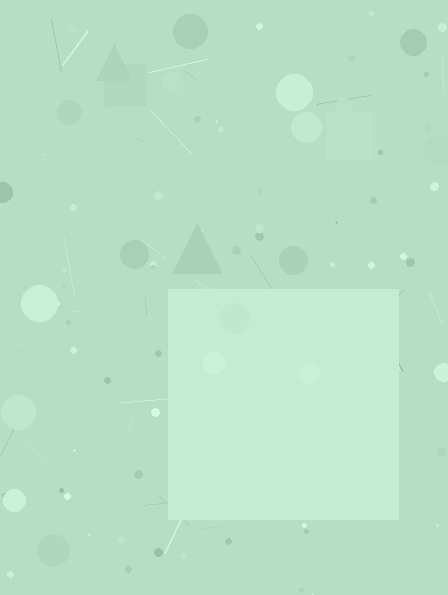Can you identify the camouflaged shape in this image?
The camouflaged shape is a square.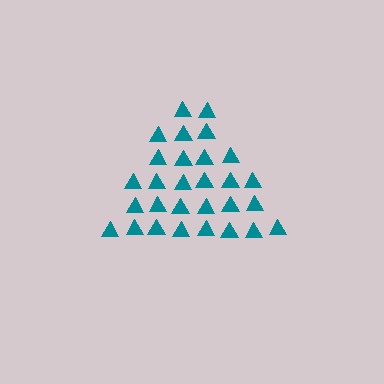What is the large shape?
The large shape is a triangle.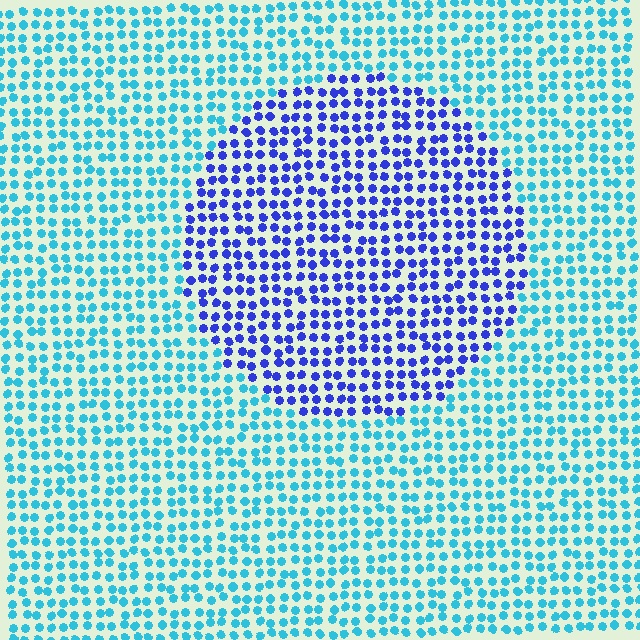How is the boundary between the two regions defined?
The boundary is defined purely by a slight shift in hue (about 47 degrees). Spacing, size, and orientation are identical on both sides.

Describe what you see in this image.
The image is filled with small cyan elements in a uniform arrangement. A circle-shaped region is visible where the elements are tinted to a slightly different hue, forming a subtle color boundary.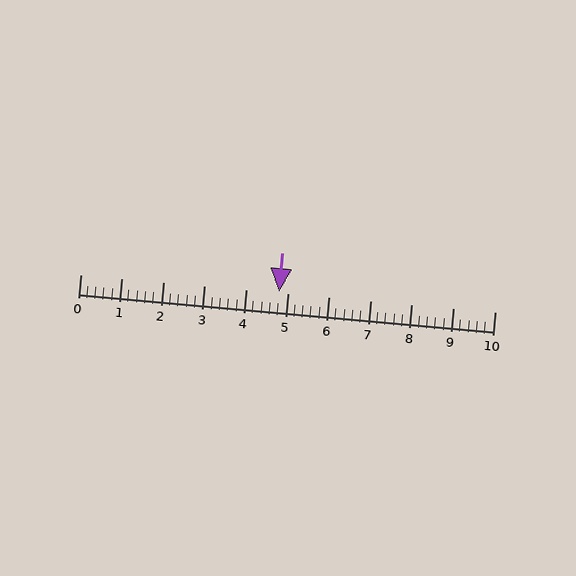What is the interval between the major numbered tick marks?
The major tick marks are spaced 1 units apart.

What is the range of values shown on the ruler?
The ruler shows values from 0 to 10.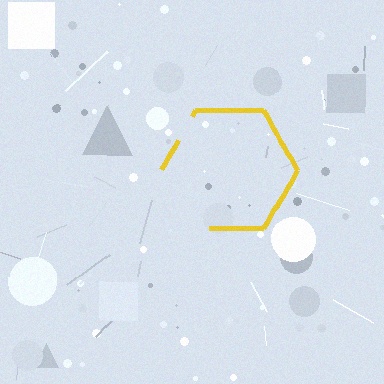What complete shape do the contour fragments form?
The contour fragments form a hexagon.